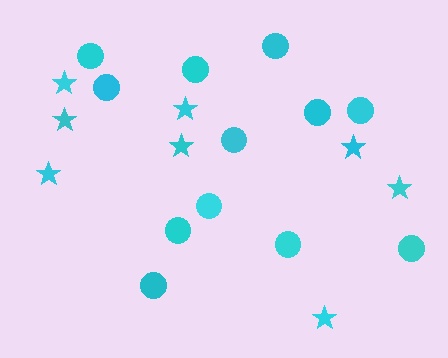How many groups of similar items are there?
There are 2 groups: one group of circles (12) and one group of stars (8).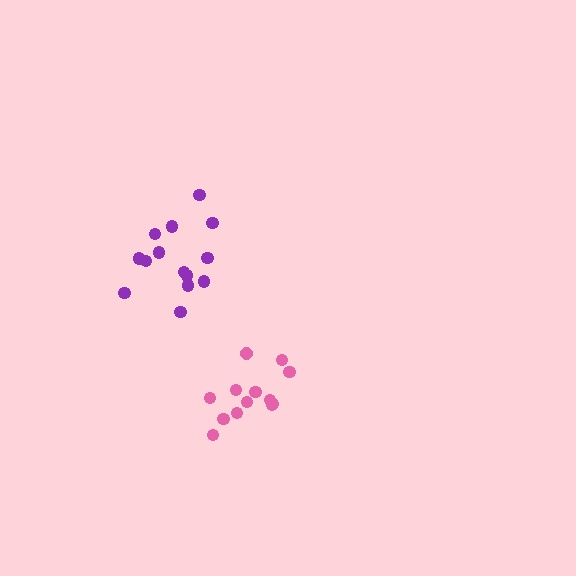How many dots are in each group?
Group 1: 13 dots, Group 2: 14 dots (27 total).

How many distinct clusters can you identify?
There are 2 distinct clusters.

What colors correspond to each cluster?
The clusters are colored: pink, purple.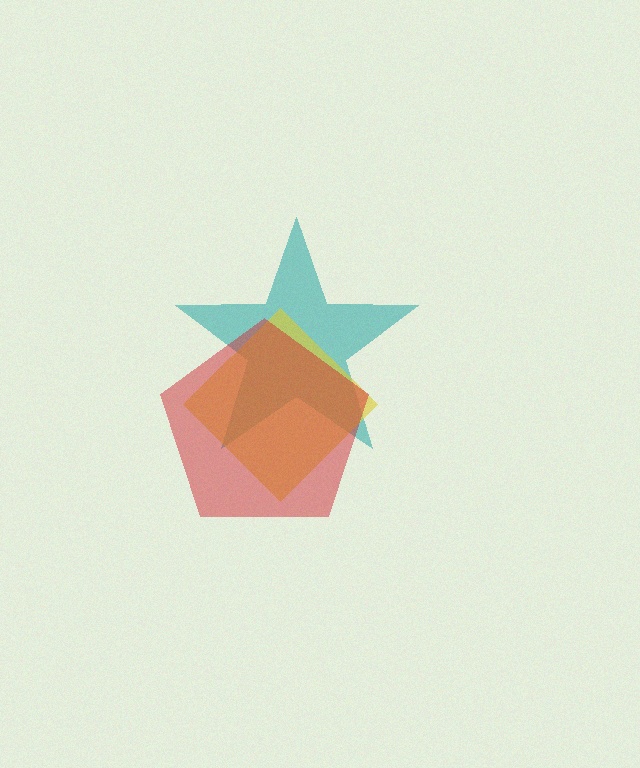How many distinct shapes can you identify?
There are 3 distinct shapes: a teal star, a yellow diamond, a red pentagon.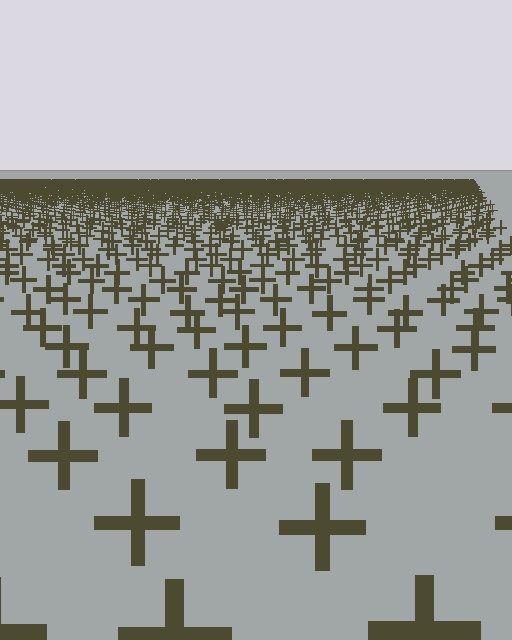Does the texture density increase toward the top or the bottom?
Density increases toward the top.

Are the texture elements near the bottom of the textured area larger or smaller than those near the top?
Larger. Near the bottom, elements are closer to the viewer and appear at a bigger on-screen size.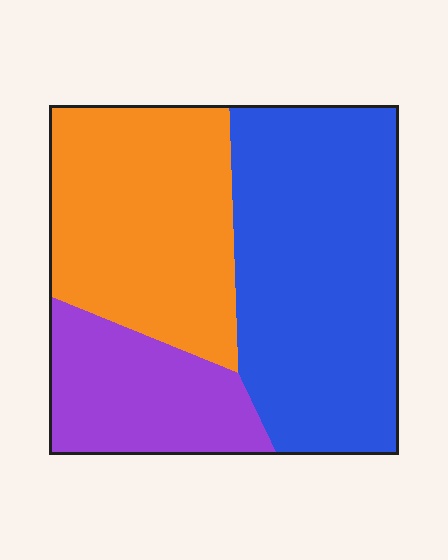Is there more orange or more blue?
Blue.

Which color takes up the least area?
Purple, at roughly 20%.